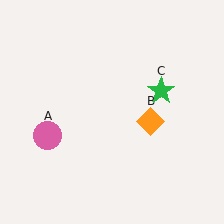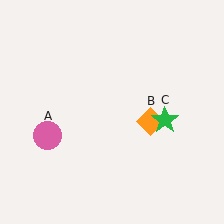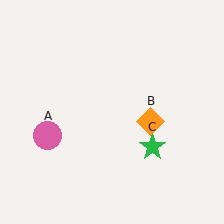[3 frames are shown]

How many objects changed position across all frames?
1 object changed position: green star (object C).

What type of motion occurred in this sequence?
The green star (object C) rotated clockwise around the center of the scene.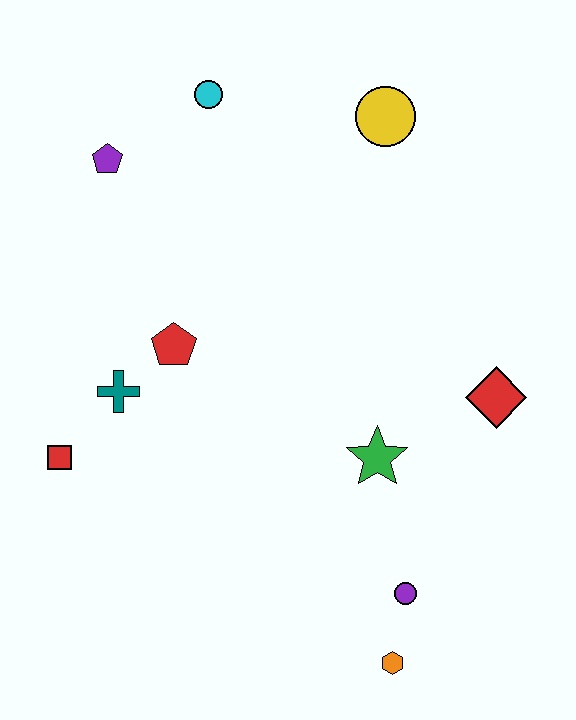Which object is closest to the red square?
The teal cross is closest to the red square.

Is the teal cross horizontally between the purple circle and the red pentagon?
No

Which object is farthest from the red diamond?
The purple pentagon is farthest from the red diamond.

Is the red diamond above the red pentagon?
No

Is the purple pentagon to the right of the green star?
No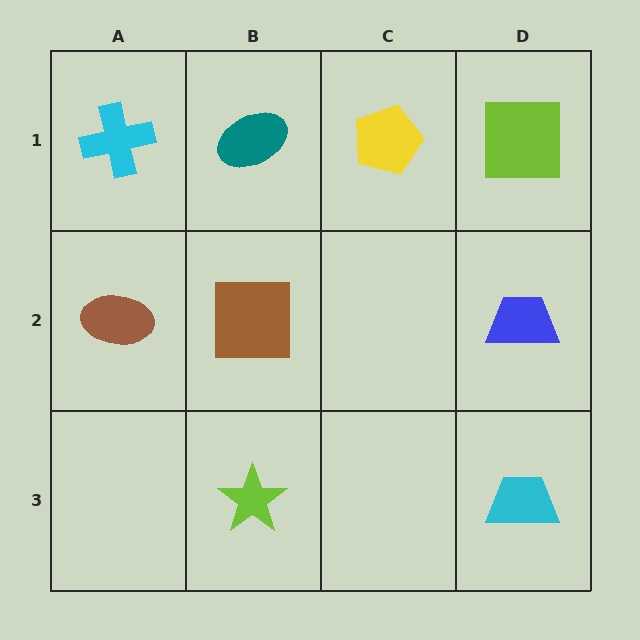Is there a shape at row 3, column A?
No, that cell is empty.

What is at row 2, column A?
A brown ellipse.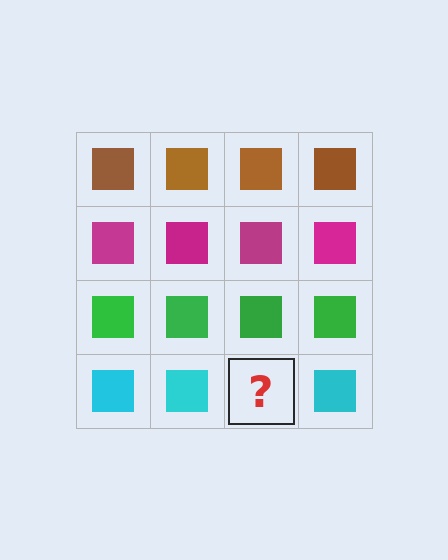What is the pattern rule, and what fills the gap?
The rule is that each row has a consistent color. The gap should be filled with a cyan square.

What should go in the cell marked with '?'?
The missing cell should contain a cyan square.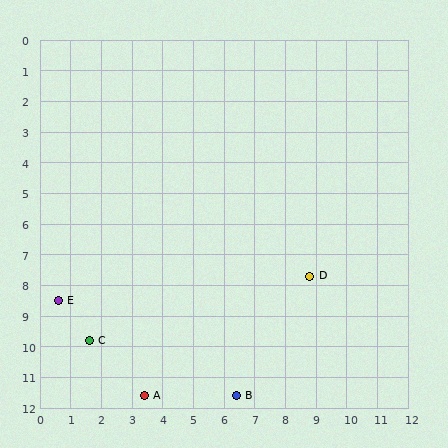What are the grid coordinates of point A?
Point A is at approximately (3.4, 11.6).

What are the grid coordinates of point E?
Point E is at approximately (0.6, 8.5).